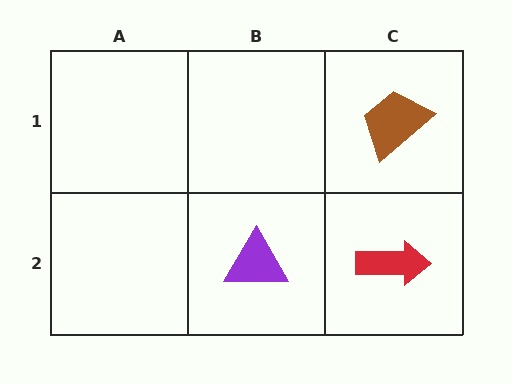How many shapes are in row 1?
1 shape.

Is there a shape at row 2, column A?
No, that cell is empty.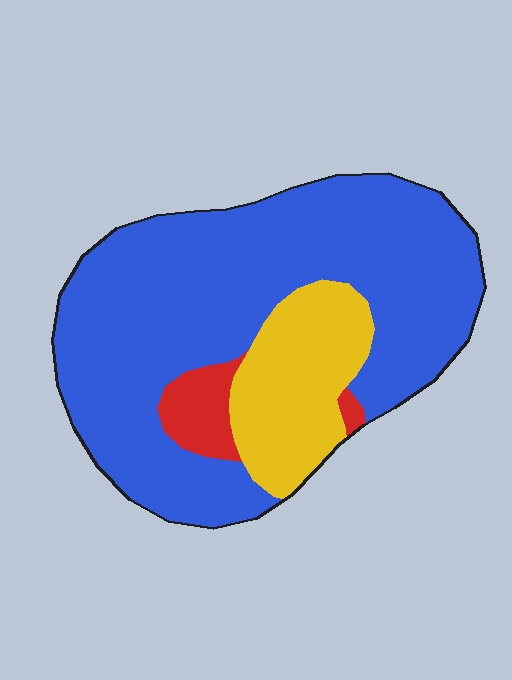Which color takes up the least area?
Red, at roughly 5%.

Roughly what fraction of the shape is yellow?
Yellow takes up about one fifth (1/5) of the shape.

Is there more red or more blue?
Blue.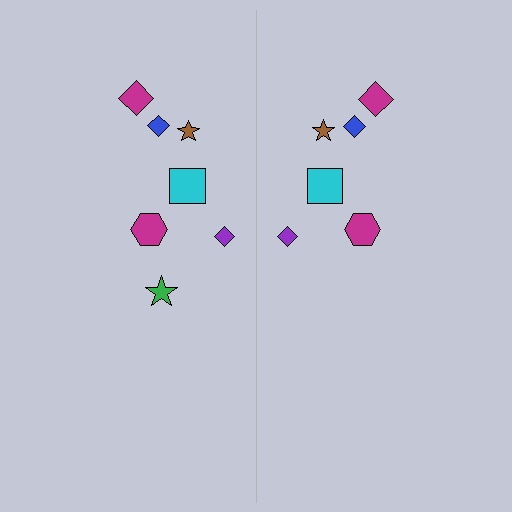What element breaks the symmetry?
A green star is missing from the right side.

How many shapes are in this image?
There are 13 shapes in this image.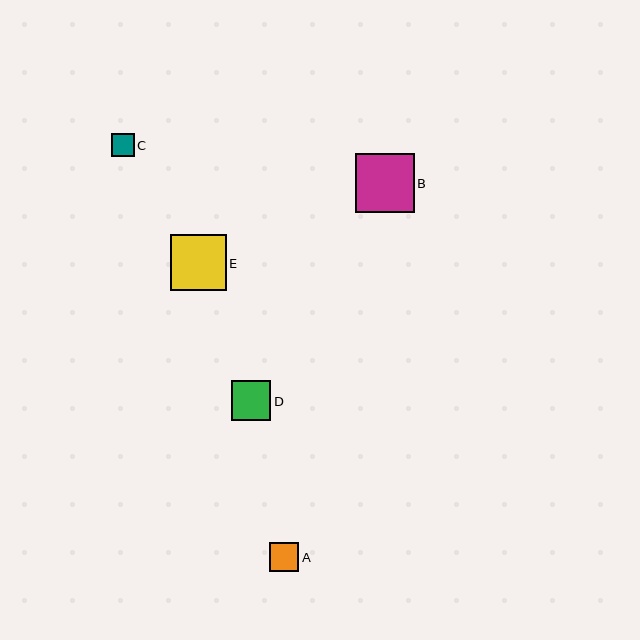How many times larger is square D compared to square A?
Square D is approximately 1.4 times the size of square A.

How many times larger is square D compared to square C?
Square D is approximately 1.7 times the size of square C.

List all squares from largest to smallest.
From largest to smallest: B, E, D, A, C.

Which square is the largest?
Square B is the largest with a size of approximately 59 pixels.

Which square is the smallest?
Square C is the smallest with a size of approximately 23 pixels.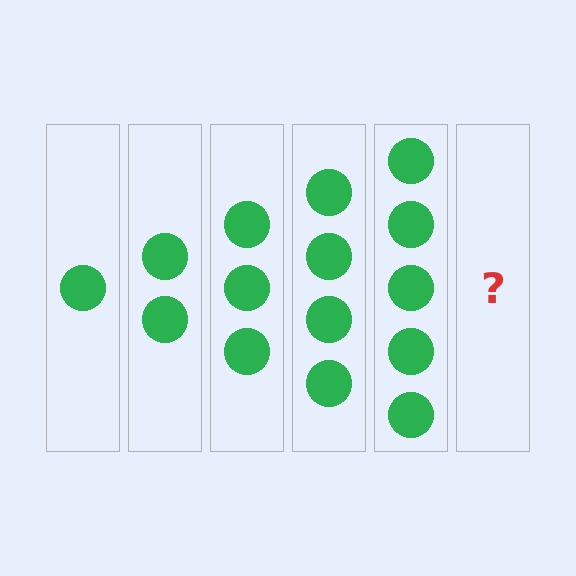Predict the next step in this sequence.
The next step is 6 circles.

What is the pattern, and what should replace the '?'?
The pattern is that each step adds one more circle. The '?' should be 6 circles.